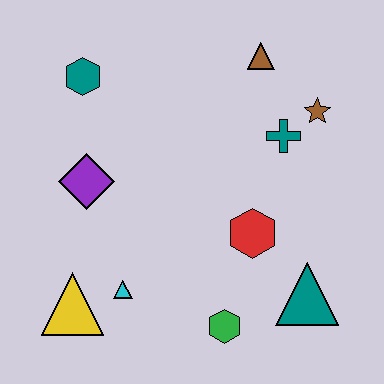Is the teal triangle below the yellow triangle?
No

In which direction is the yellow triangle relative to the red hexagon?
The yellow triangle is to the left of the red hexagon.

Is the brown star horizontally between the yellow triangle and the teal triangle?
No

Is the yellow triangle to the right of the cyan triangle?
No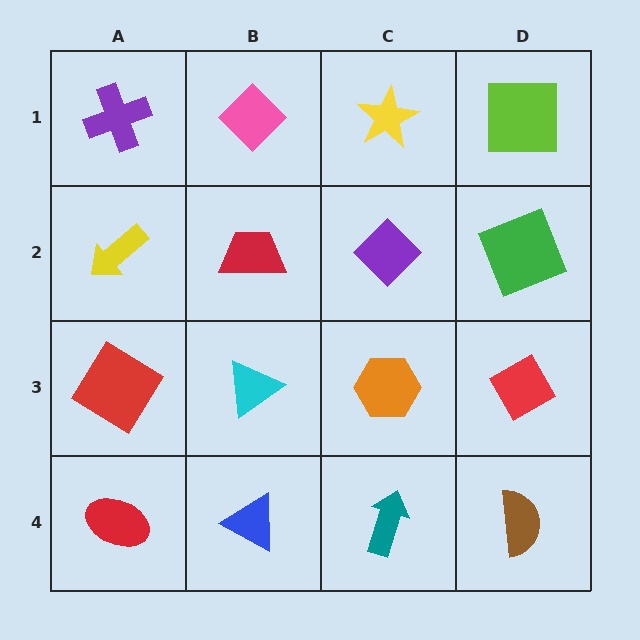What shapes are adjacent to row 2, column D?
A lime square (row 1, column D), a red diamond (row 3, column D), a purple diamond (row 2, column C).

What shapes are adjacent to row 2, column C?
A yellow star (row 1, column C), an orange hexagon (row 3, column C), a red trapezoid (row 2, column B), a green square (row 2, column D).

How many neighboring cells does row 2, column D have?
3.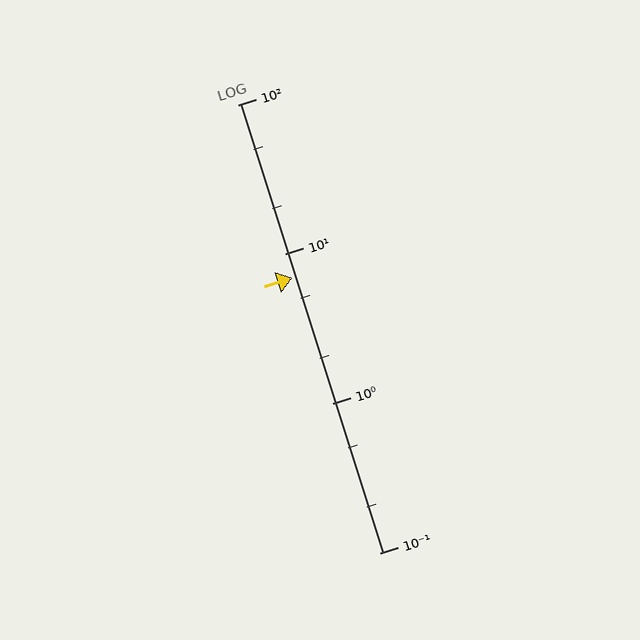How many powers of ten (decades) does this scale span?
The scale spans 3 decades, from 0.1 to 100.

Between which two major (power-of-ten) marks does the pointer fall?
The pointer is between 1 and 10.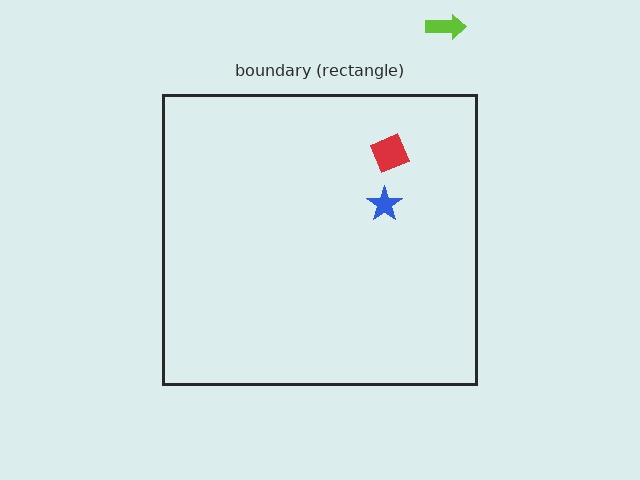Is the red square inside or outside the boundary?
Inside.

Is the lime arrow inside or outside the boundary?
Outside.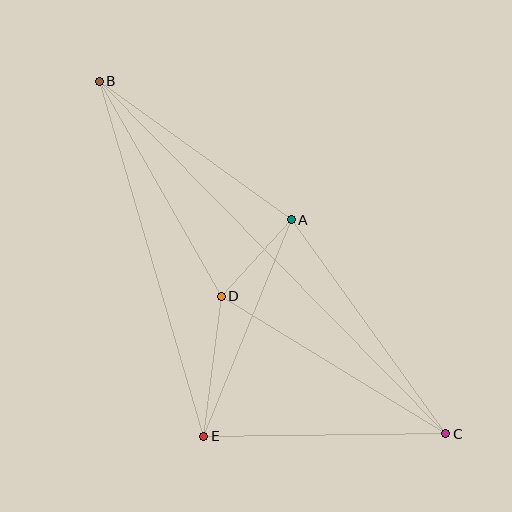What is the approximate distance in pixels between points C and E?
The distance between C and E is approximately 242 pixels.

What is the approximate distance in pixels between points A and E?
The distance between A and E is approximately 234 pixels.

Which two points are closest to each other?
Points A and D are closest to each other.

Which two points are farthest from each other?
Points B and C are farthest from each other.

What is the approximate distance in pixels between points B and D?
The distance between B and D is approximately 247 pixels.